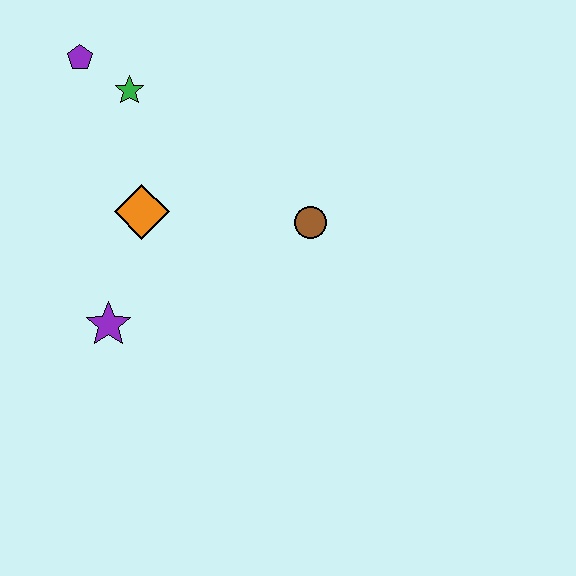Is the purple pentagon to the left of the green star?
Yes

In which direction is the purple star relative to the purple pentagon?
The purple star is below the purple pentagon.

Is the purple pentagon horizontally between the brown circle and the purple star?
No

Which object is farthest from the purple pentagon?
The brown circle is farthest from the purple pentagon.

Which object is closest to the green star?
The purple pentagon is closest to the green star.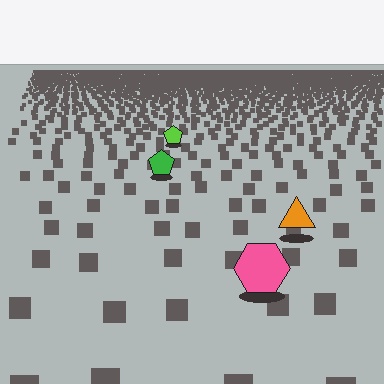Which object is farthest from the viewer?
The lime pentagon is farthest from the viewer. It appears smaller and the ground texture around it is denser.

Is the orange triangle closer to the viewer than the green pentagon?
Yes. The orange triangle is closer — you can tell from the texture gradient: the ground texture is coarser near it.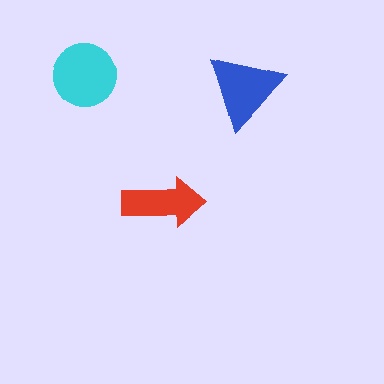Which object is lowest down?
The red arrow is bottommost.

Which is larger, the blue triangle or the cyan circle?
The cyan circle.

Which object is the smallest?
The red arrow.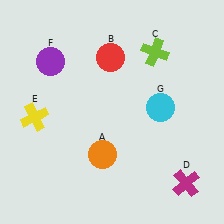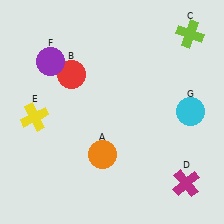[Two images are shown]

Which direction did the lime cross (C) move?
The lime cross (C) moved right.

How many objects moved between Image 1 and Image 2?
3 objects moved between the two images.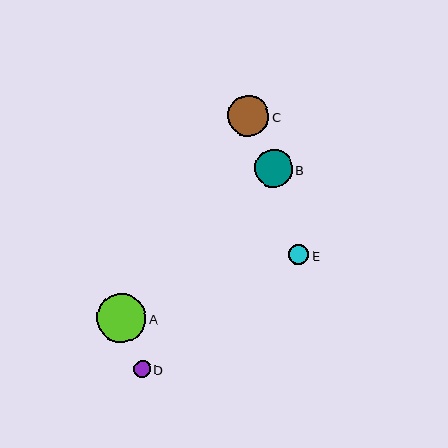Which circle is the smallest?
Circle D is the smallest with a size of approximately 17 pixels.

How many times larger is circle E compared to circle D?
Circle E is approximately 1.2 times the size of circle D.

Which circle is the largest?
Circle A is the largest with a size of approximately 49 pixels.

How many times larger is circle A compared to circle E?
Circle A is approximately 2.4 times the size of circle E.